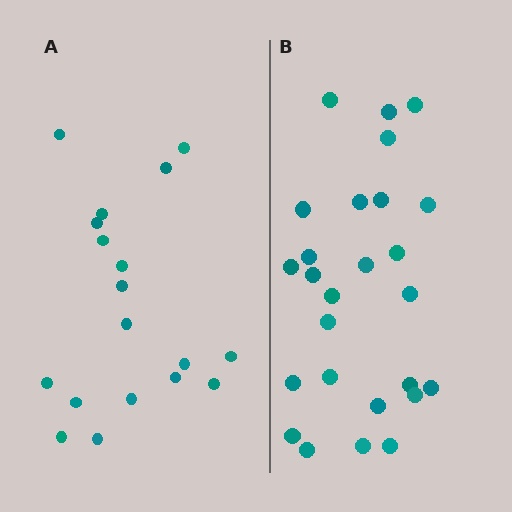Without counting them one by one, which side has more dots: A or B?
Region B (the right region) has more dots.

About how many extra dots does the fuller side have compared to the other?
Region B has roughly 8 or so more dots than region A.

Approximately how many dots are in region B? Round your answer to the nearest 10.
About 30 dots. (The exact count is 26, which rounds to 30.)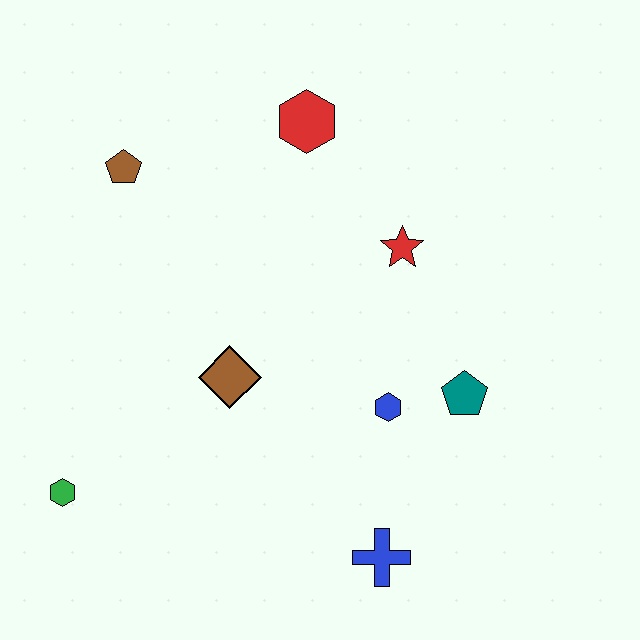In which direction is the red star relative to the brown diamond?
The red star is to the right of the brown diamond.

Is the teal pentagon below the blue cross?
No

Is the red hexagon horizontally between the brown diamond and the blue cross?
Yes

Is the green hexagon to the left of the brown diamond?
Yes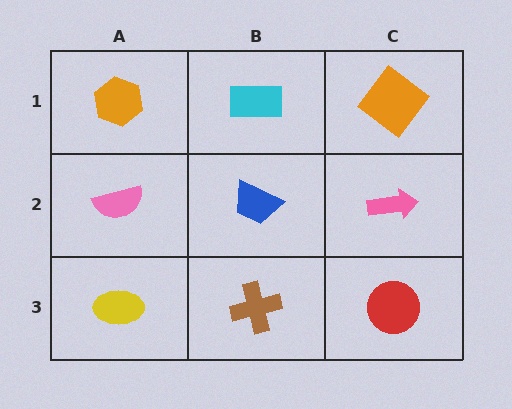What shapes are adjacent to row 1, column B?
A blue trapezoid (row 2, column B), an orange hexagon (row 1, column A), an orange diamond (row 1, column C).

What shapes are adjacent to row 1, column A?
A pink semicircle (row 2, column A), a cyan rectangle (row 1, column B).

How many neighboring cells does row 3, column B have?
3.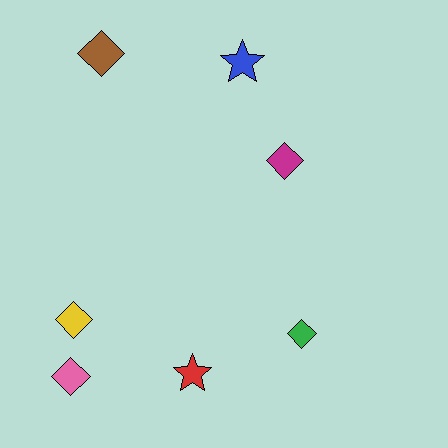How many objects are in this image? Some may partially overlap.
There are 7 objects.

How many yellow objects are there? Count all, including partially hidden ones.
There is 1 yellow object.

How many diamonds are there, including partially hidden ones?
There are 5 diamonds.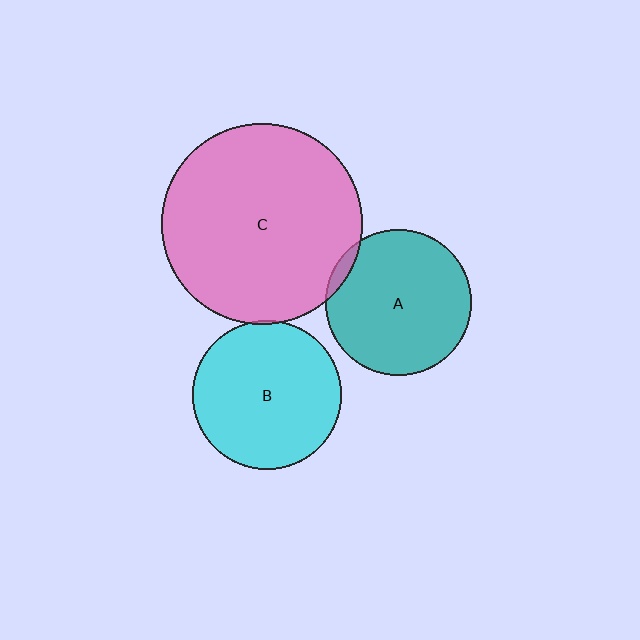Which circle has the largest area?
Circle C (pink).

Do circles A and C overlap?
Yes.